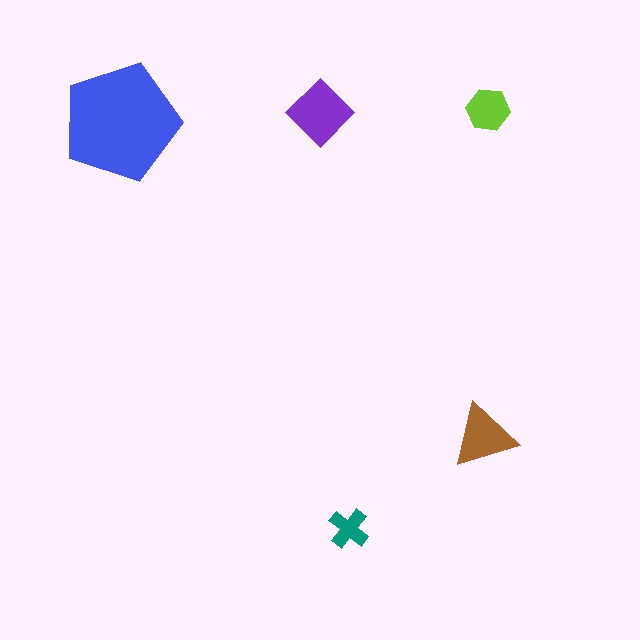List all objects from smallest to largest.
The teal cross, the lime hexagon, the brown triangle, the purple diamond, the blue pentagon.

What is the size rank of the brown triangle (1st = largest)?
3rd.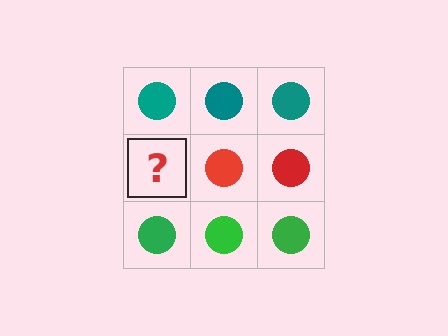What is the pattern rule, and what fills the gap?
The rule is that each row has a consistent color. The gap should be filled with a red circle.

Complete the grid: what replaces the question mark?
The question mark should be replaced with a red circle.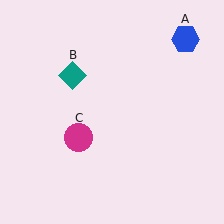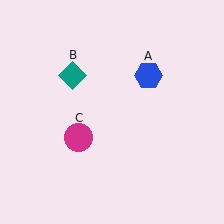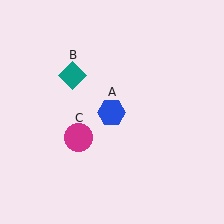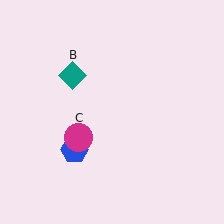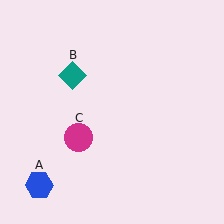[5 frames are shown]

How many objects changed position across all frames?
1 object changed position: blue hexagon (object A).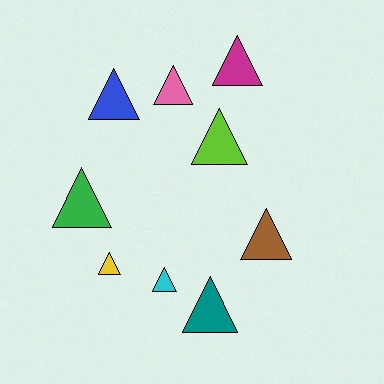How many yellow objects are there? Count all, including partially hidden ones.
There is 1 yellow object.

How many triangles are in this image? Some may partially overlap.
There are 9 triangles.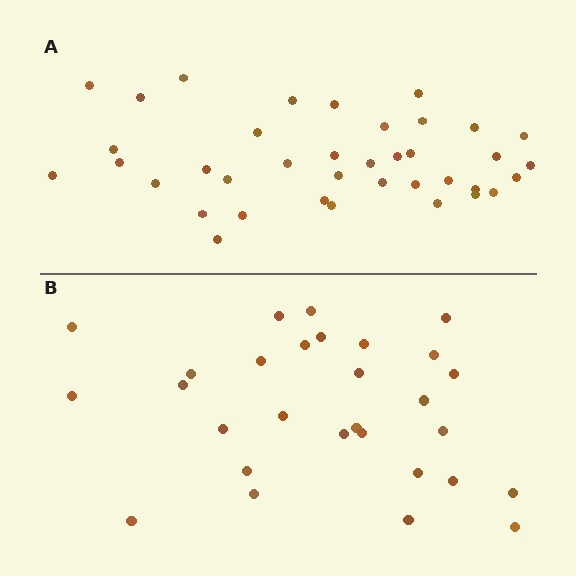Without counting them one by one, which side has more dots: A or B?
Region A (the top region) has more dots.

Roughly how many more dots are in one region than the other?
Region A has roughly 8 or so more dots than region B.